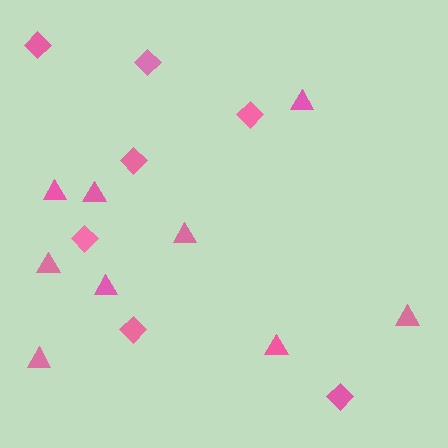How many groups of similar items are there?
There are 2 groups: one group of diamonds (7) and one group of triangles (9).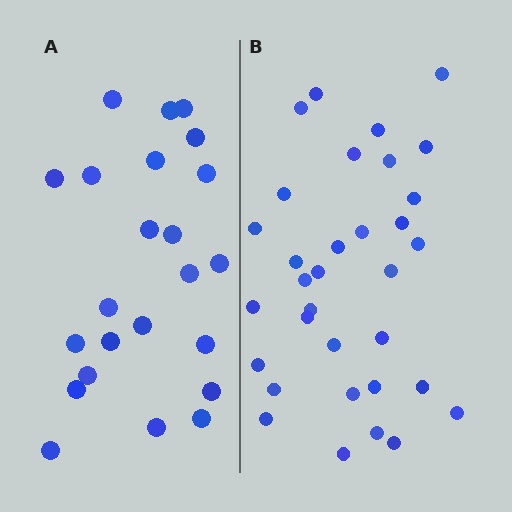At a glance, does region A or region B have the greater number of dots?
Region B (the right region) has more dots.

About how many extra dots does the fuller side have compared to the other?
Region B has roughly 10 or so more dots than region A.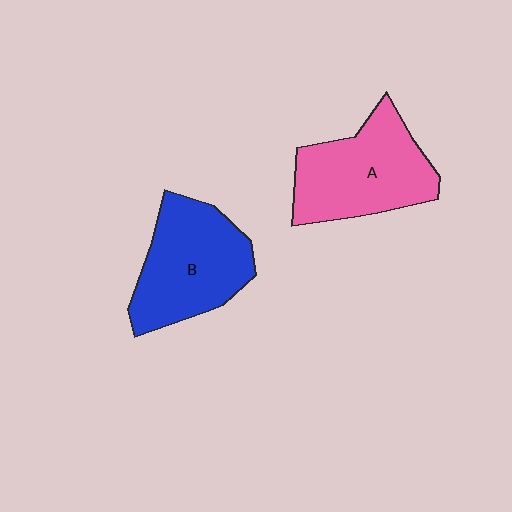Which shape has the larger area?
Shape B (blue).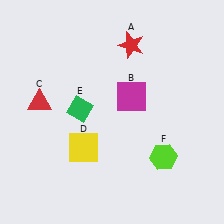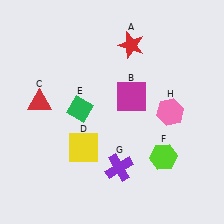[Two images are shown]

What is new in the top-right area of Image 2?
A pink hexagon (H) was added in the top-right area of Image 2.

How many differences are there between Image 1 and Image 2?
There are 2 differences between the two images.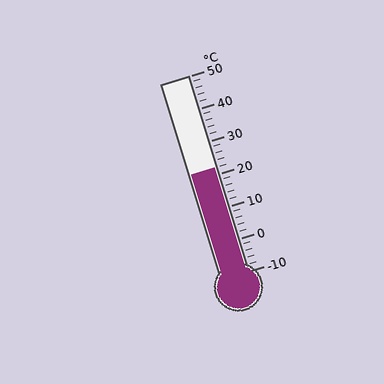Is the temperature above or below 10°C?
The temperature is above 10°C.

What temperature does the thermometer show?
The thermometer shows approximately 22°C.